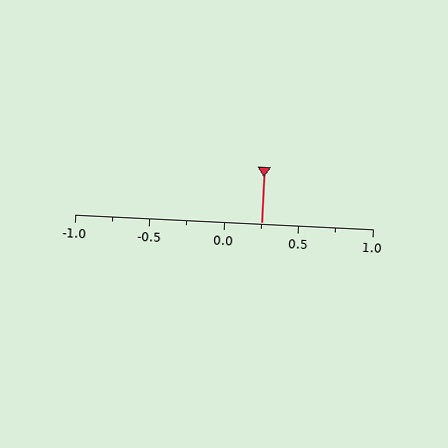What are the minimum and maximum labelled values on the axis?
The axis runs from -1.0 to 1.0.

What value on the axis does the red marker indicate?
The marker indicates approximately 0.25.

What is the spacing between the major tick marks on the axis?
The major ticks are spaced 0.5 apart.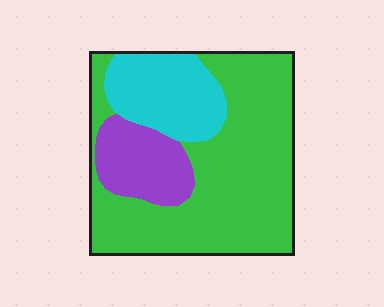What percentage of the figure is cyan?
Cyan covers 21% of the figure.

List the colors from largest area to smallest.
From largest to smallest: green, cyan, purple.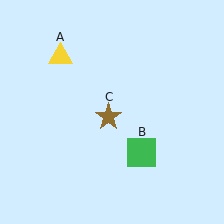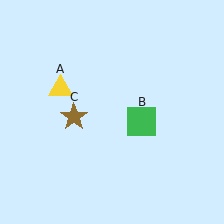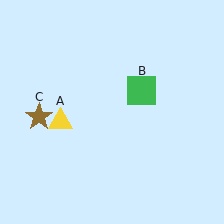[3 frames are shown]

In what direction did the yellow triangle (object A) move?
The yellow triangle (object A) moved down.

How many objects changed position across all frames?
3 objects changed position: yellow triangle (object A), green square (object B), brown star (object C).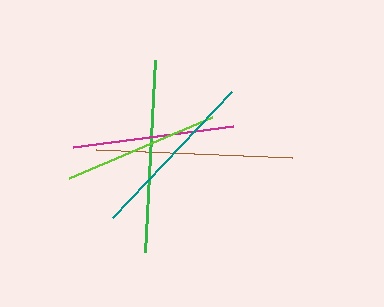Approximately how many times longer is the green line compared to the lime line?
The green line is approximately 1.2 times the length of the lime line.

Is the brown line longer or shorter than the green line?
The brown line is longer than the green line.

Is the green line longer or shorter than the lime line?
The green line is longer than the lime line.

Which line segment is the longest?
The brown line is the longest at approximately 196 pixels.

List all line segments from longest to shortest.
From longest to shortest: brown, green, teal, magenta, lime.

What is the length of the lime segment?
The lime segment is approximately 156 pixels long.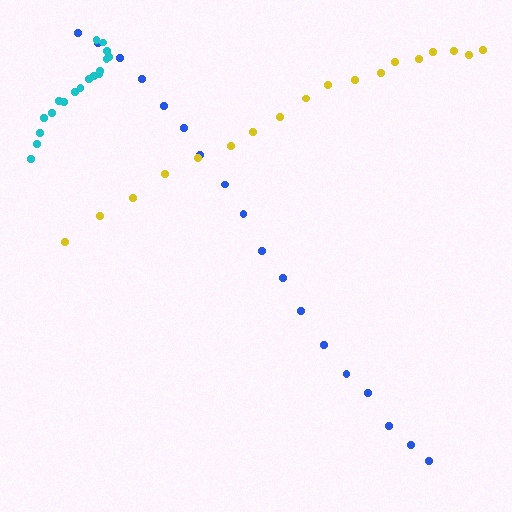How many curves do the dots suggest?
There are 3 distinct paths.